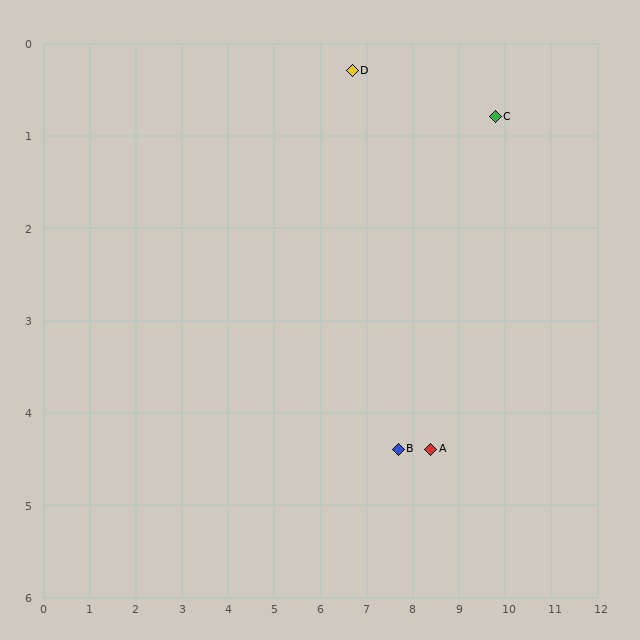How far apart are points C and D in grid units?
Points C and D are about 3.1 grid units apart.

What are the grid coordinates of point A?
Point A is at approximately (8.4, 4.4).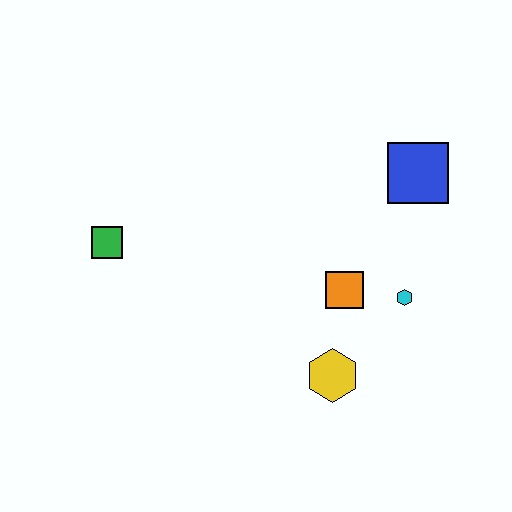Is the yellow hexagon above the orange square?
No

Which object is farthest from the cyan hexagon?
The green square is farthest from the cyan hexagon.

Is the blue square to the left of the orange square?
No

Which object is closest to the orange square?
The cyan hexagon is closest to the orange square.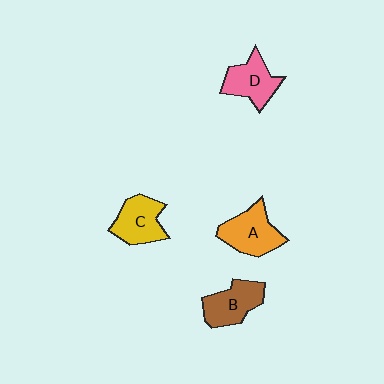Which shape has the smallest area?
Shape D (pink).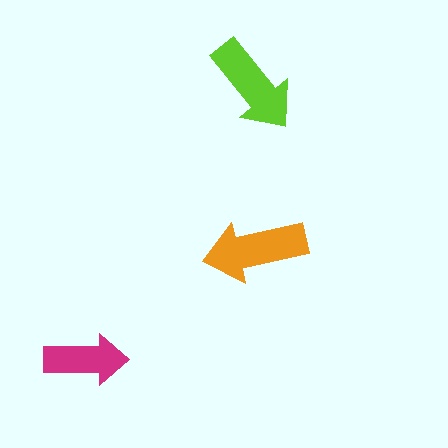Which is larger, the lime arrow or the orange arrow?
The orange one.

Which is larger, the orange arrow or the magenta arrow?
The orange one.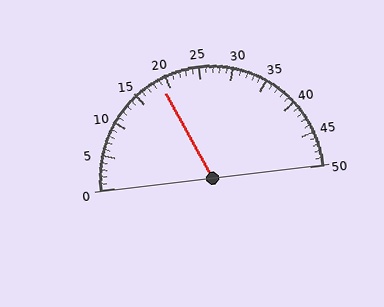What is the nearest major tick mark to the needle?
The nearest major tick mark is 20.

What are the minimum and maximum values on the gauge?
The gauge ranges from 0 to 50.